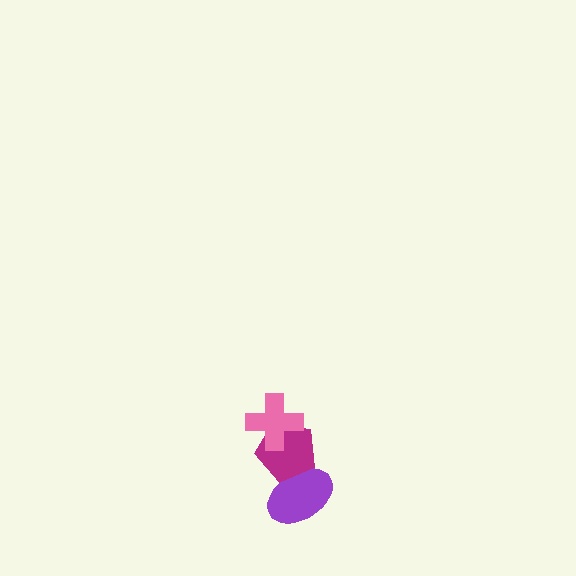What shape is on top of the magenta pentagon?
The pink cross is on top of the magenta pentagon.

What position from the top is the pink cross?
The pink cross is 1st from the top.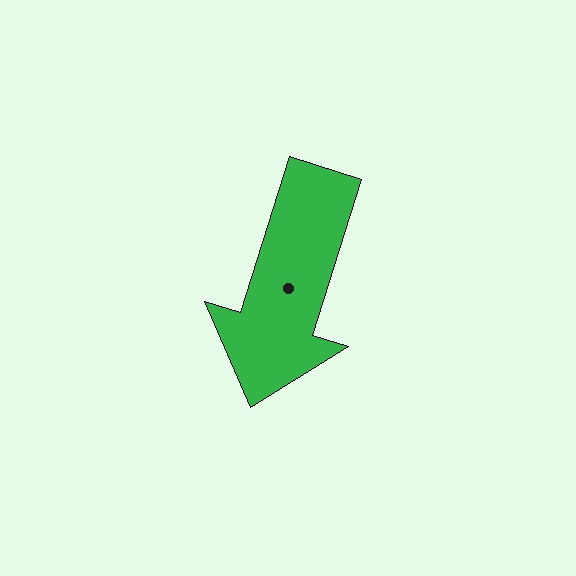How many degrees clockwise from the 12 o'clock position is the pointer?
Approximately 197 degrees.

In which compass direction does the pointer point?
South.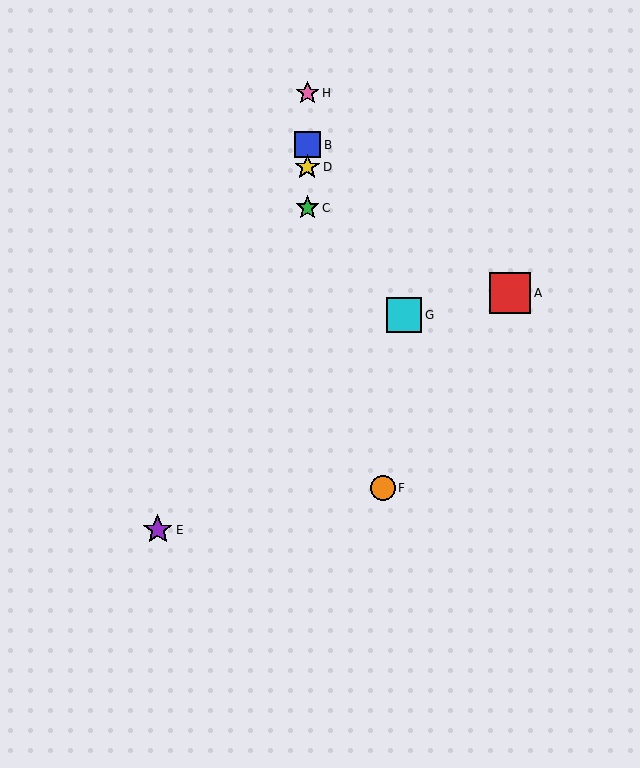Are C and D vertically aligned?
Yes, both are at x≈307.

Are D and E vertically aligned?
No, D is at x≈307 and E is at x≈158.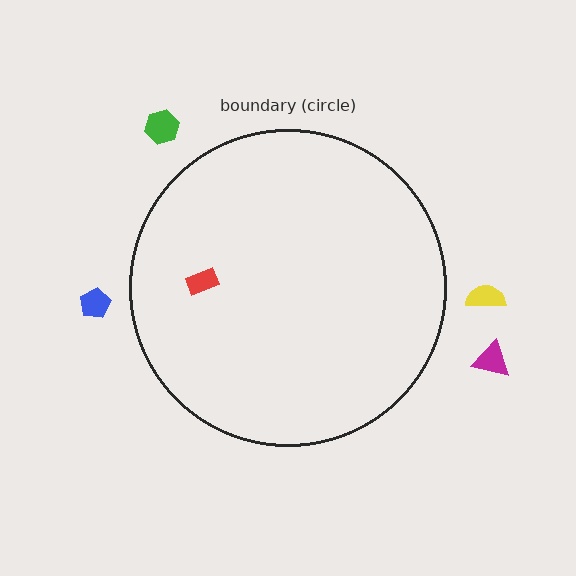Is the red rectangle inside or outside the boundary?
Inside.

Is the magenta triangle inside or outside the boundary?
Outside.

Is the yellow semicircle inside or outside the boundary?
Outside.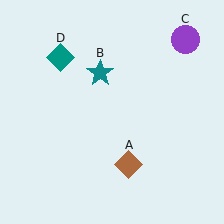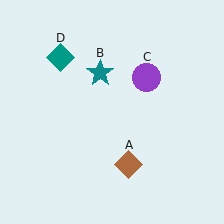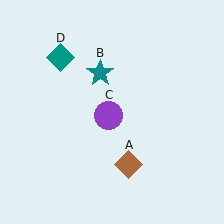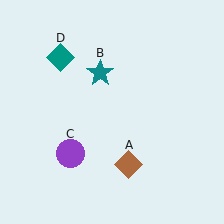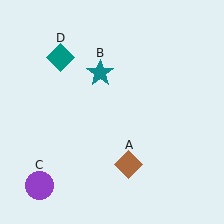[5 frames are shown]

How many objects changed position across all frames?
1 object changed position: purple circle (object C).